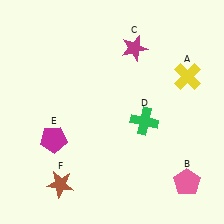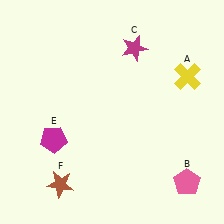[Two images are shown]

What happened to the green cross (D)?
The green cross (D) was removed in Image 2. It was in the bottom-right area of Image 1.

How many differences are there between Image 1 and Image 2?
There is 1 difference between the two images.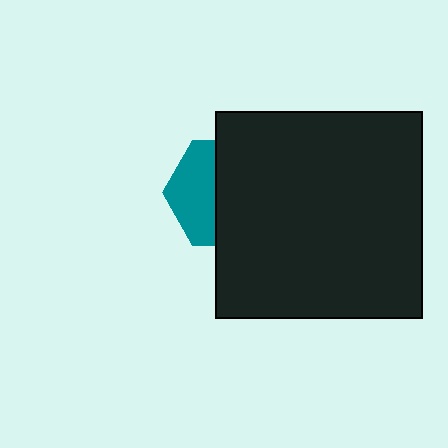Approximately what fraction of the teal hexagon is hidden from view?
Roughly 58% of the teal hexagon is hidden behind the black square.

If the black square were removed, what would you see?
You would see the complete teal hexagon.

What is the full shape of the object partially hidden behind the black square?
The partially hidden object is a teal hexagon.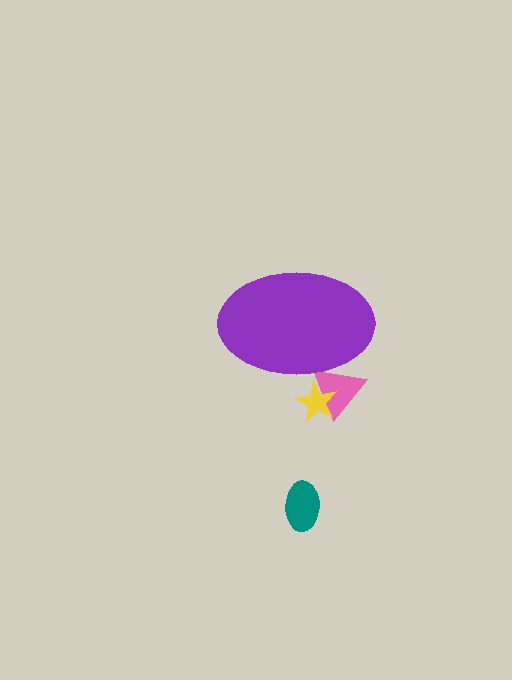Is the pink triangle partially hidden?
Yes, the pink triangle is partially hidden behind the purple ellipse.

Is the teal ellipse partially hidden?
No, the teal ellipse is fully visible.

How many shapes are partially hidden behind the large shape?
2 shapes are partially hidden.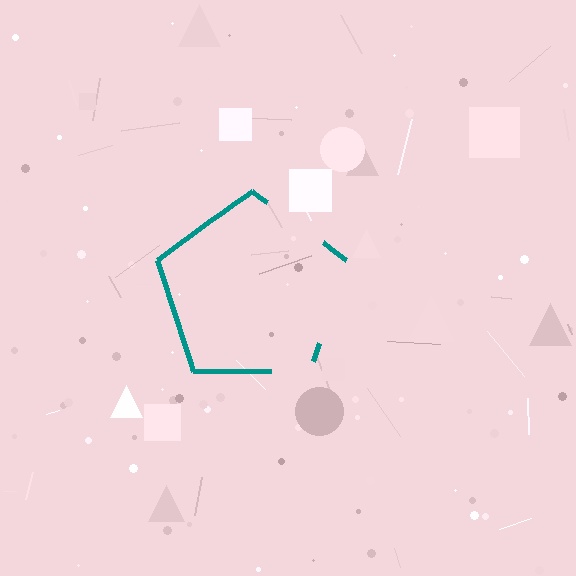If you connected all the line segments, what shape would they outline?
They would outline a pentagon.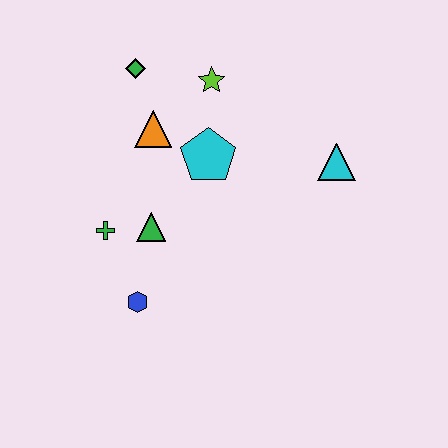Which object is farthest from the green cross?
The cyan triangle is farthest from the green cross.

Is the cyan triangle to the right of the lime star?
Yes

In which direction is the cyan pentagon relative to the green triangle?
The cyan pentagon is above the green triangle.